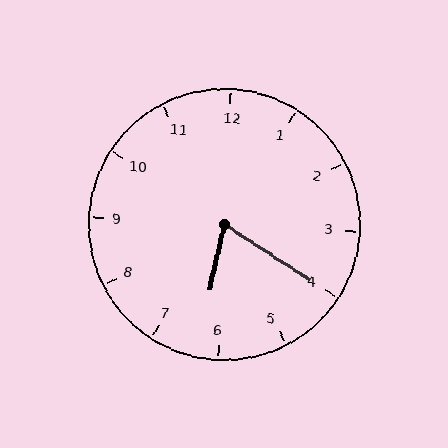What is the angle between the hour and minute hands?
Approximately 70 degrees.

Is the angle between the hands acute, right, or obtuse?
It is acute.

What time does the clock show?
6:20.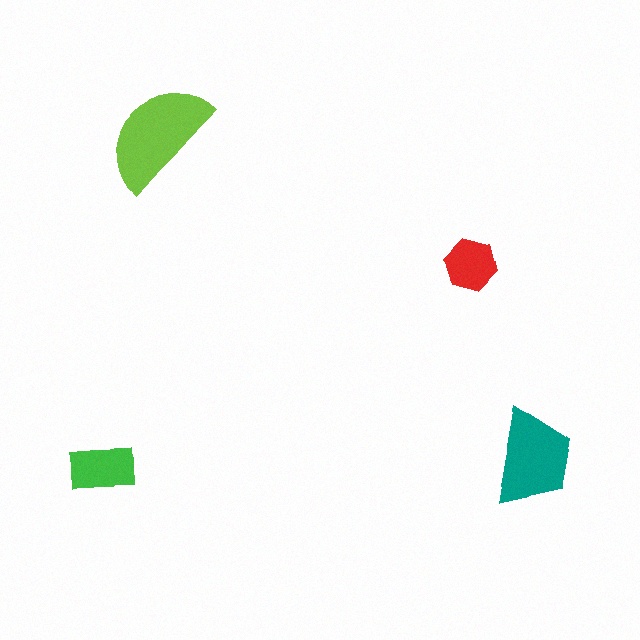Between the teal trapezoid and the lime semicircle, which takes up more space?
The lime semicircle.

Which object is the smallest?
The red hexagon.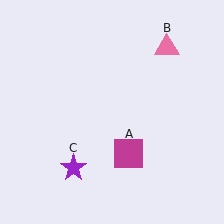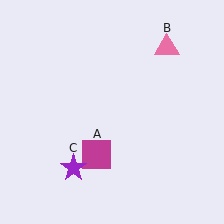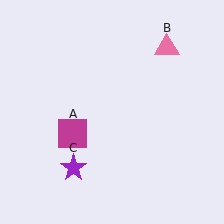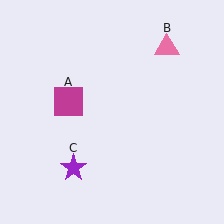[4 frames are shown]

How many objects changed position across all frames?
1 object changed position: magenta square (object A).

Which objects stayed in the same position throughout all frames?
Pink triangle (object B) and purple star (object C) remained stationary.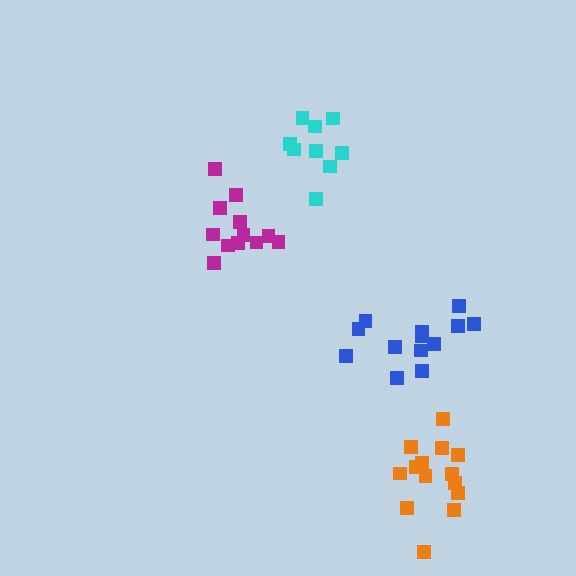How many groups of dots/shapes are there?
There are 4 groups.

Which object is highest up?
The cyan cluster is topmost.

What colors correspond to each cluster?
The clusters are colored: magenta, orange, cyan, blue.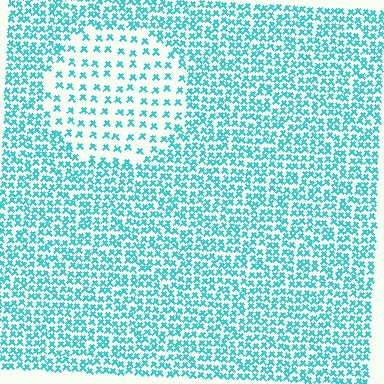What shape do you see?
I see a circle.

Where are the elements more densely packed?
The elements are more densely packed outside the circle boundary.